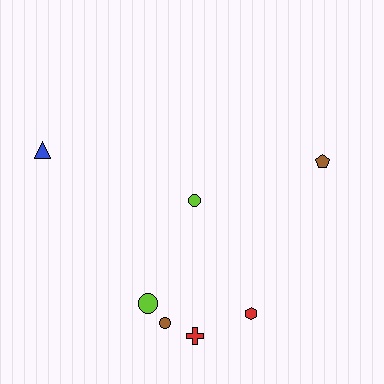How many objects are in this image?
There are 7 objects.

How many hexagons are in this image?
There is 1 hexagon.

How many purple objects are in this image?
There are no purple objects.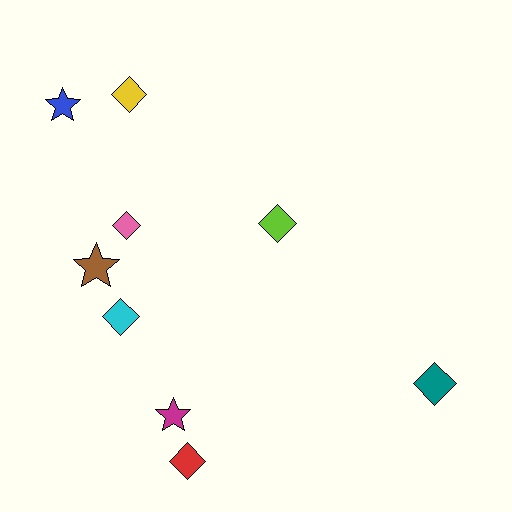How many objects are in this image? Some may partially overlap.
There are 9 objects.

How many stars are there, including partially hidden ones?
There are 3 stars.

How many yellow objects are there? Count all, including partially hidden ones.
There is 1 yellow object.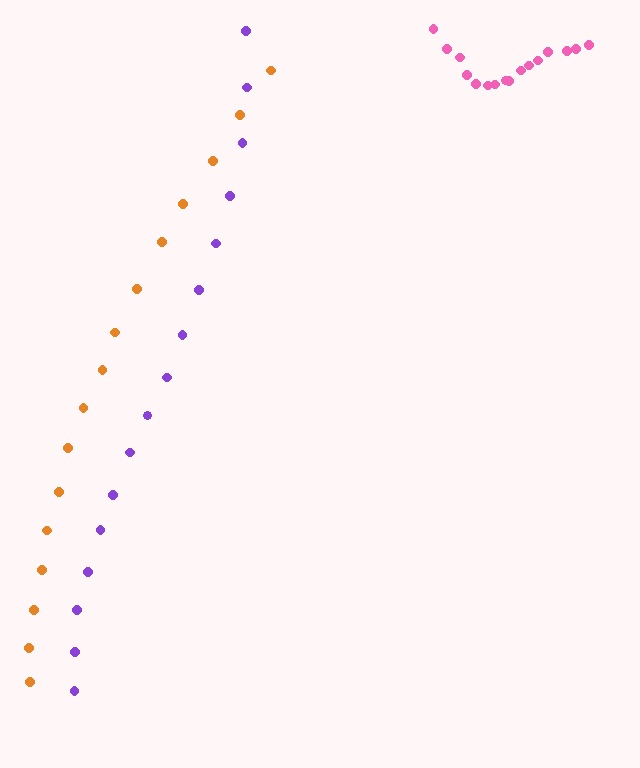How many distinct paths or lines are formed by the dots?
There are 3 distinct paths.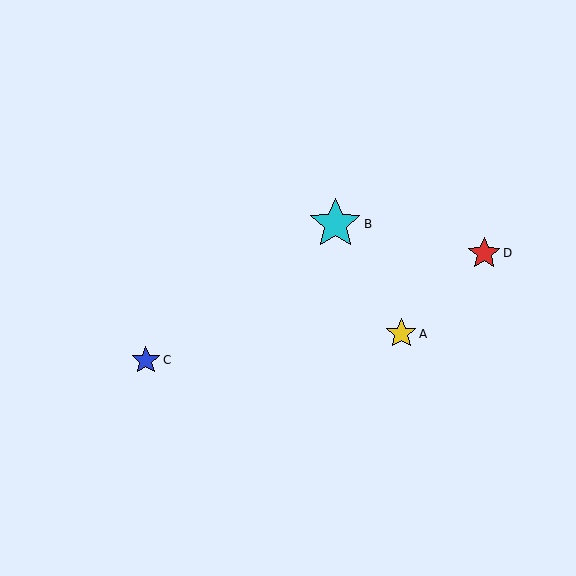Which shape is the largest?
The cyan star (labeled B) is the largest.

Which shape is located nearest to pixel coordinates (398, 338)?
The yellow star (labeled A) at (401, 334) is nearest to that location.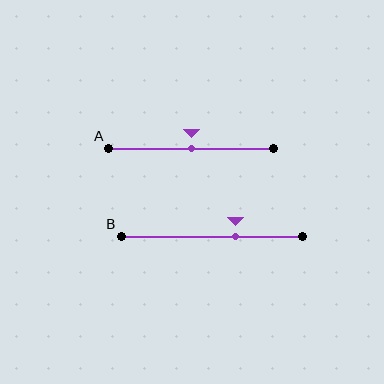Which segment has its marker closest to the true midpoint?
Segment A has its marker closest to the true midpoint.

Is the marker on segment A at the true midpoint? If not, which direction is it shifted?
Yes, the marker on segment A is at the true midpoint.